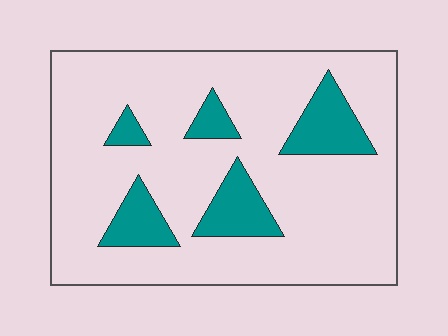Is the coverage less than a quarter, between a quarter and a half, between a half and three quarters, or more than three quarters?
Less than a quarter.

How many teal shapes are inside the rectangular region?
5.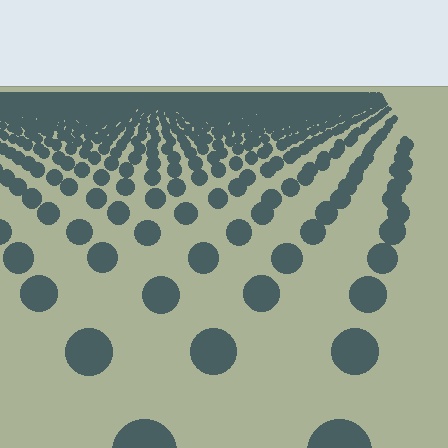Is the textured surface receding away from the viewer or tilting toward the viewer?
The surface is receding away from the viewer. Texture elements get smaller and denser toward the top.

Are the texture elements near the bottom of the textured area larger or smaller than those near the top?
Larger. Near the bottom, elements are closer to the viewer and appear at a bigger on-screen size.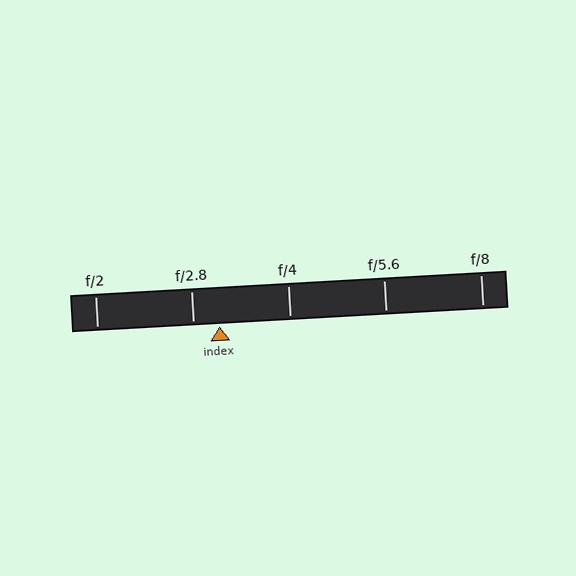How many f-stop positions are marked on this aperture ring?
There are 5 f-stop positions marked.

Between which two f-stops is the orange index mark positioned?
The index mark is between f/2.8 and f/4.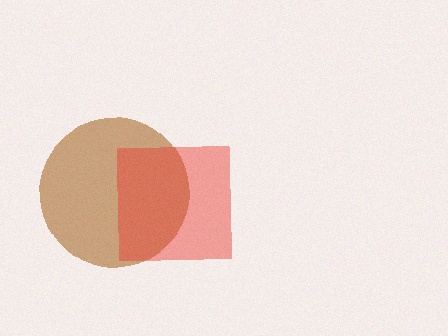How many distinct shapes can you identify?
There are 2 distinct shapes: a brown circle, a red square.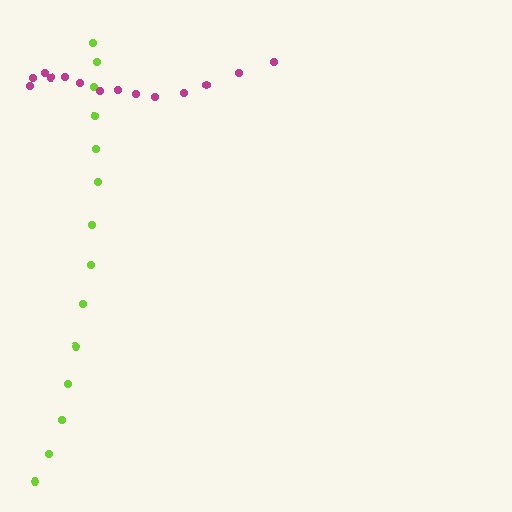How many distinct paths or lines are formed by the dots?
There are 2 distinct paths.